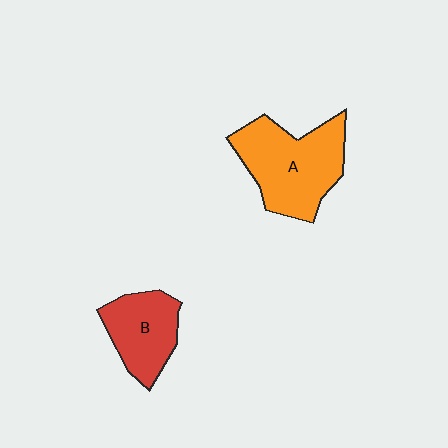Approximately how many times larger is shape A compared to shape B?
Approximately 1.6 times.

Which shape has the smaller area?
Shape B (red).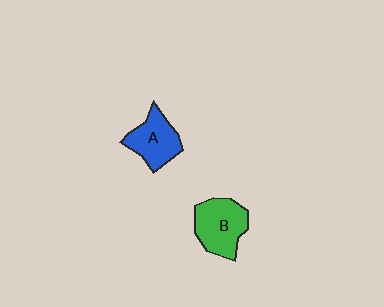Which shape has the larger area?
Shape B (green).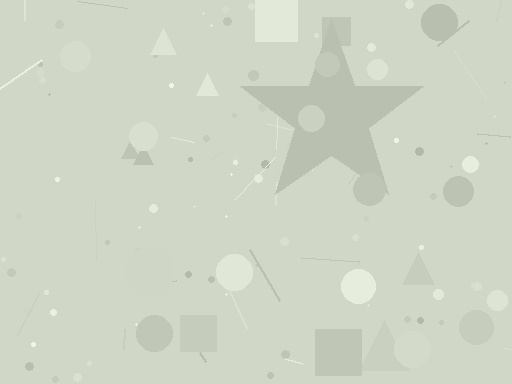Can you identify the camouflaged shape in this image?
The camouflaged shape is a star.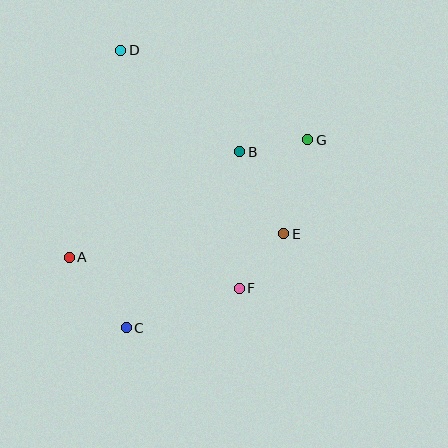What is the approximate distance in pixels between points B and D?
The distance between B and D is approximately 157 pixels.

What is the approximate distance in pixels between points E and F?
The distance between E and F is approximately 70 pixels.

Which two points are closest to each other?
Points B and G are closest to each other.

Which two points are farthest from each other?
Points C and D are farthest from each other.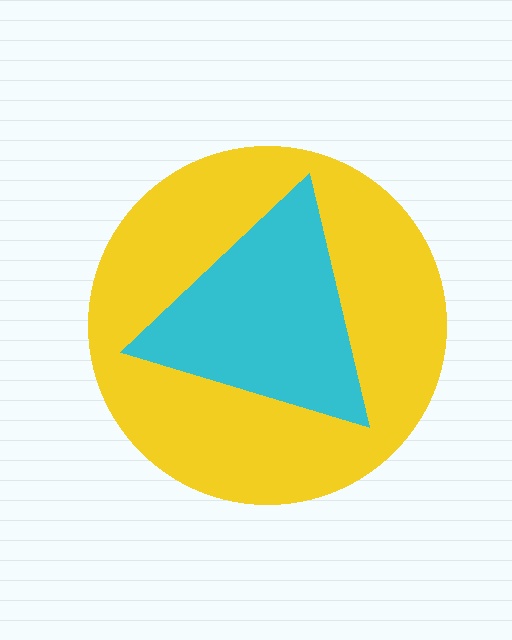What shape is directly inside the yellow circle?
The cyan triangle.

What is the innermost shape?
The cyan triangle.